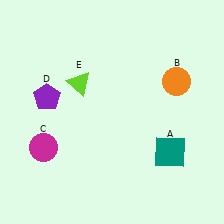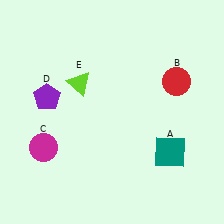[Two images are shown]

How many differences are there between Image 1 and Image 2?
There is 1 difference between the two images.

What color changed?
The circle (B) changed from orange in Image 1 to red in Image 2.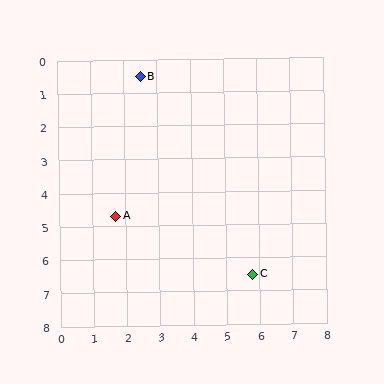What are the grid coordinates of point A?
Point A is at approximately (1.7, 4.7).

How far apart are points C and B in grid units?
Points C and B are about 6.8 grid units apart.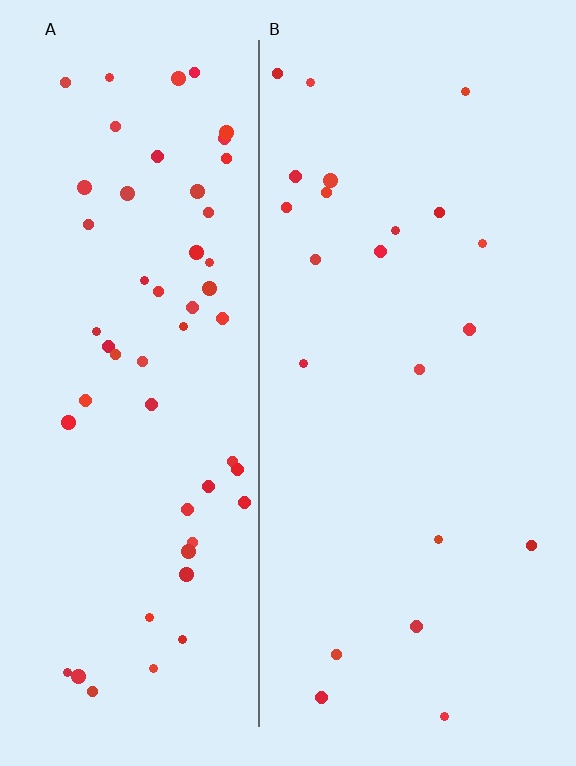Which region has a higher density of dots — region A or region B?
A (the left).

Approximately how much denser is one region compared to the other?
Approximately 2.6× — region A over region B.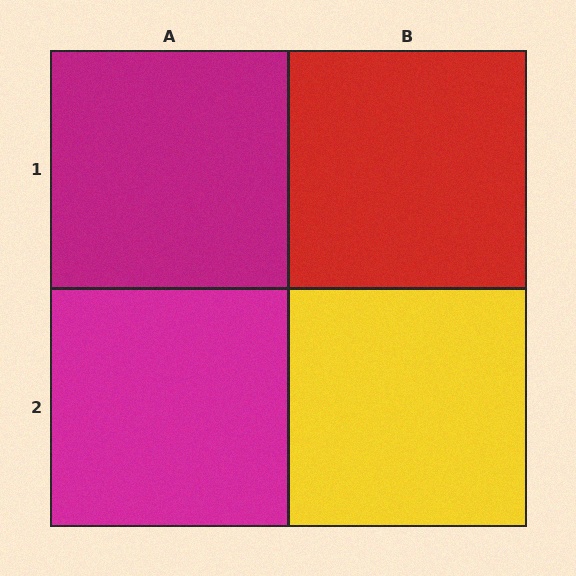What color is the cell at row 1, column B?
Red.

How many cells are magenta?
2 cells are magenta.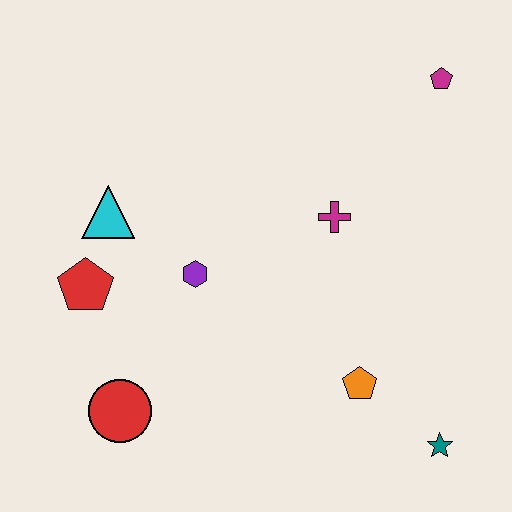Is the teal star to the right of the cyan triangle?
Yes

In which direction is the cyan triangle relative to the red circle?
The cyan triangle is above the red circle.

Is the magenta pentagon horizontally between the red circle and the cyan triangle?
No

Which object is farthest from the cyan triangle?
The teal star is farthest from the cyan triangle.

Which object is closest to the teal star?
The orange pentagon is closest to the teal star.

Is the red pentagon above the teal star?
Yes